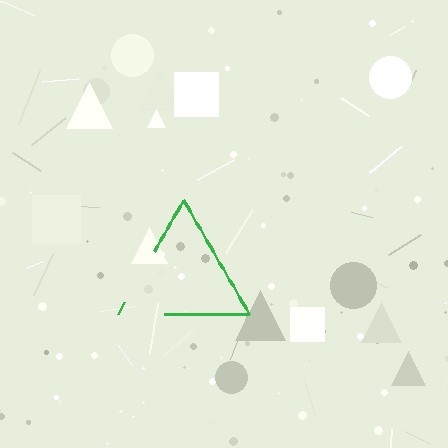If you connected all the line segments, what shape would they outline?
They would outline a triangle.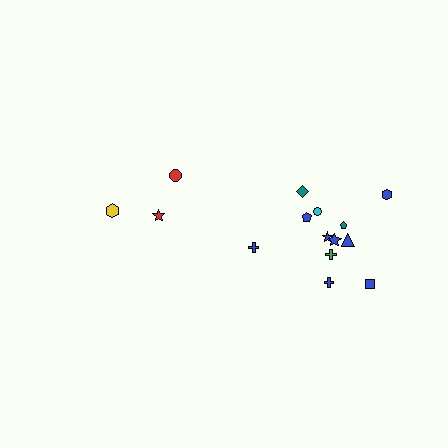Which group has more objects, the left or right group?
The right group.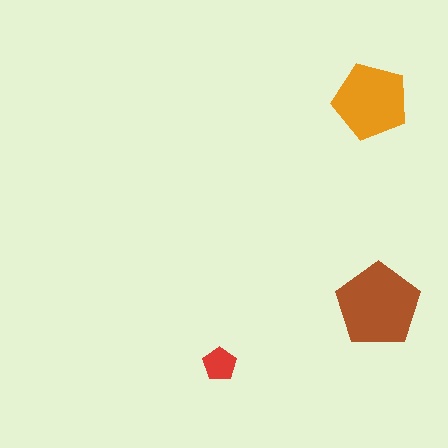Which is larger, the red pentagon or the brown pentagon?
The brown one.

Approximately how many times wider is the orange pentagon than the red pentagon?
About 2 times wider.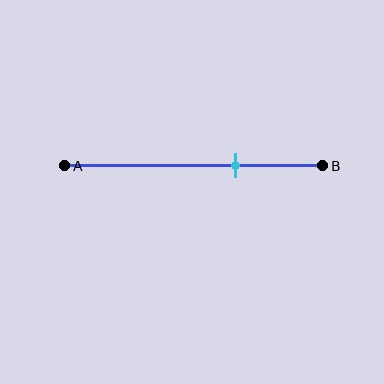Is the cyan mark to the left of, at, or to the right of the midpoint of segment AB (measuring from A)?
The cyan mark is to the right of the midpoint of segment AB.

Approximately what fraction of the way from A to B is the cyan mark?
The cyan mark is approximately 65% of the way from A to B.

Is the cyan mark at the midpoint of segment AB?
No, the mark is at about 65% from A, not at the 50% midpoint.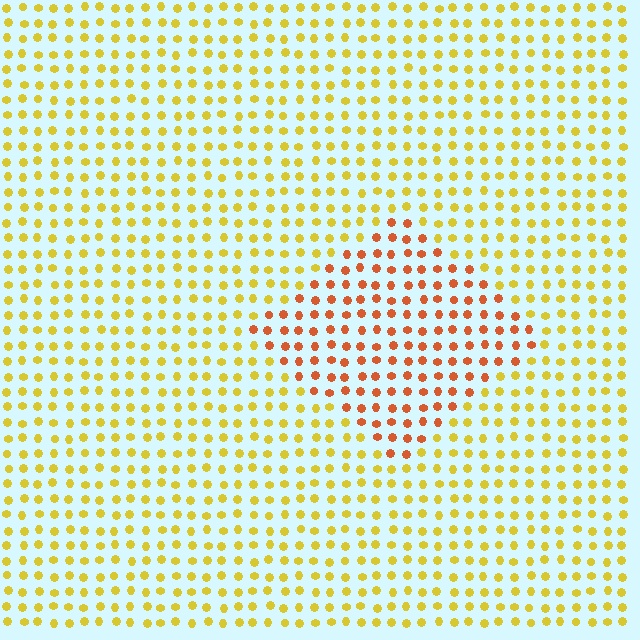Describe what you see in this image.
The image is filled with small yellow elements in a uniform arrangement. A diamond-shaped region is visible where the elements are tinted to a slightly different hue, forming a subtle color boundary.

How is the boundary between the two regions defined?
The boundary is defined purely by a slight shift in hue (about 39 degrees). Spacing, size, and orientation are identical on both sides.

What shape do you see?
I see a diamond.